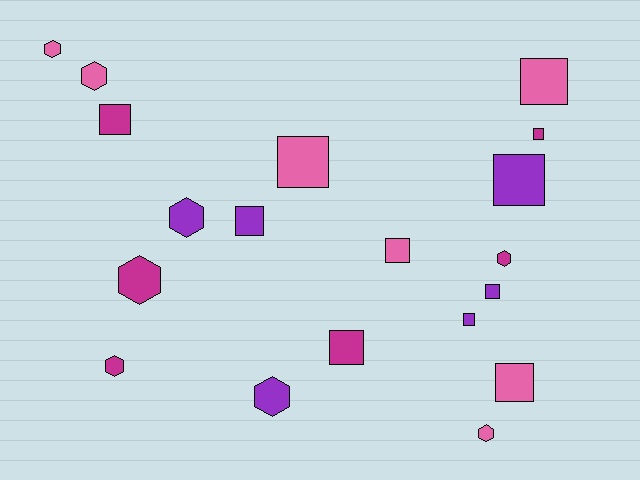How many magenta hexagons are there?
There are 3 magenta hexagons.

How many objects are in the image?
There are 19 objects.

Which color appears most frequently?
Pink, with 7 objects.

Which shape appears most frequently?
Square, with 11 objects.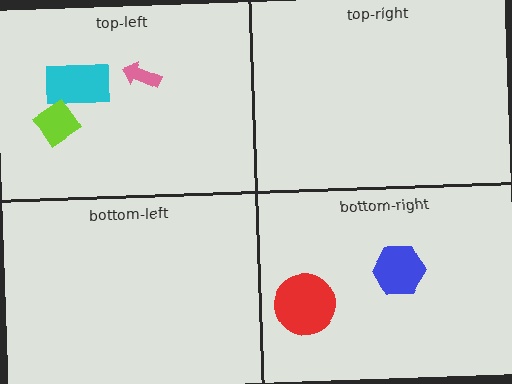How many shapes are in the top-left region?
3.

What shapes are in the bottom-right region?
The blue hexagon, the red circle.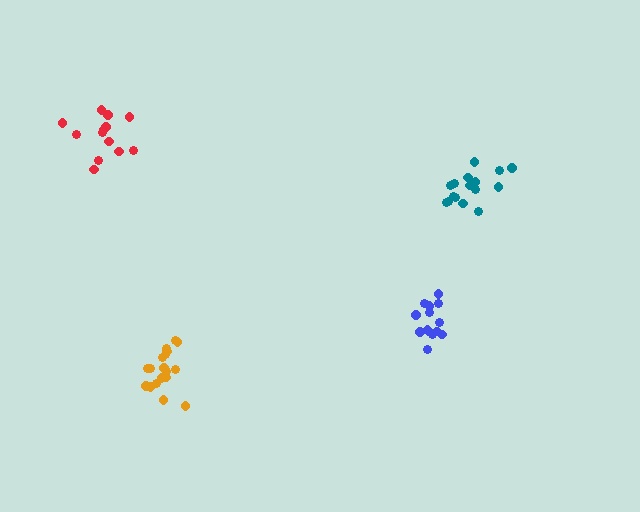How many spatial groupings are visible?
There are 4 spatial groupings.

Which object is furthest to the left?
The red cluster is leftmost.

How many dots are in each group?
Group 1: 13 dots, Group 2: 14 dots, Group 3: 18 dots, Group 4: 17 dots (62 total).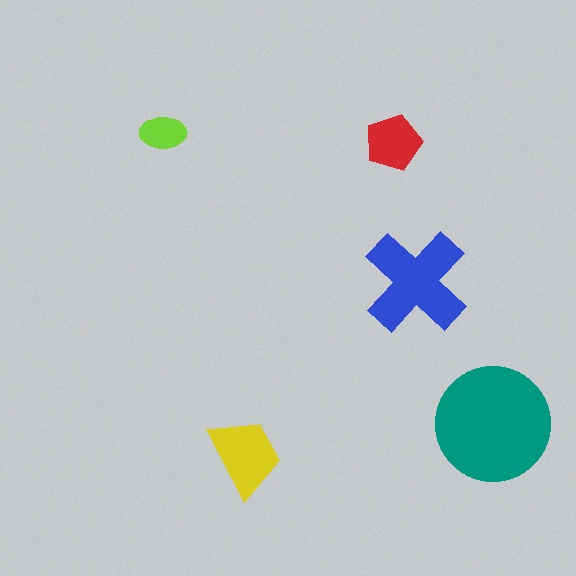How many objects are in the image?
There are 5 objects in the image.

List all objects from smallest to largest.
The lime ellipse, the red pentagon, the yellow trapezoid, the blue cross, the teal circle.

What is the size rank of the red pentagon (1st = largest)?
4th.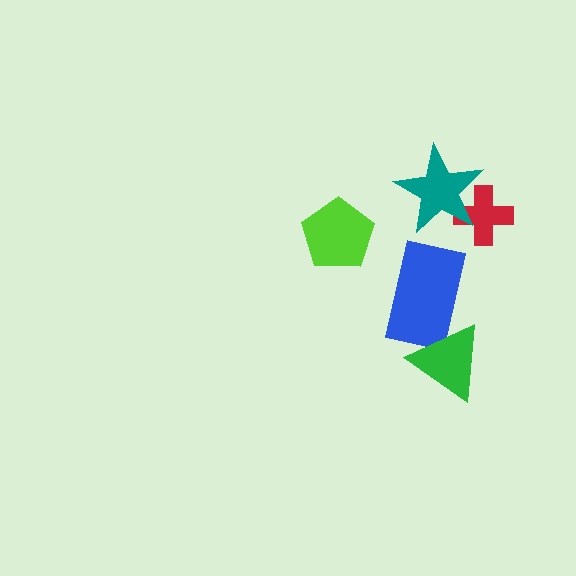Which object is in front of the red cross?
The teal star is in front of the red cross.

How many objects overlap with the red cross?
1 object overlaps with the red cross.